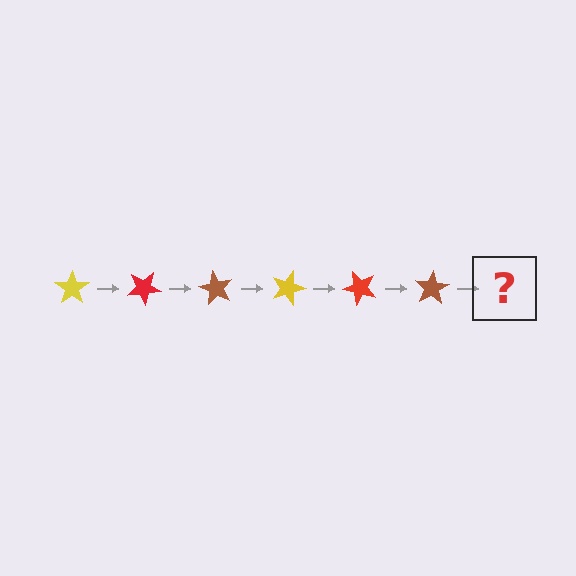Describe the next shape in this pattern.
It should be a yellow star, rotated 180 degrees from the start.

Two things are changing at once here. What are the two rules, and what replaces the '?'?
The two rules are that it rotates 30 degrees each step and the color cycles through yellow, red, and brown. The '?' should be a yellow star, rotated 180 degrees from the start.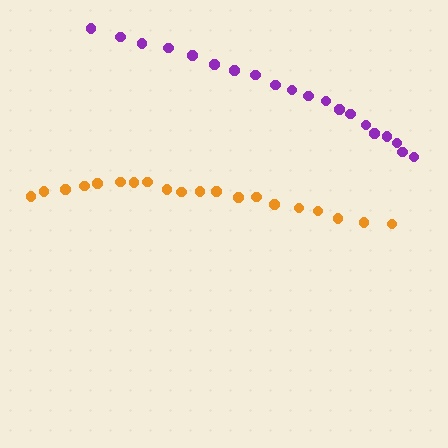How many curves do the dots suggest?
There are 2 distinct paths.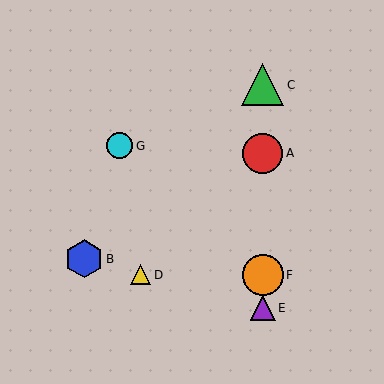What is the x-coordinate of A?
Object A is at x≈263.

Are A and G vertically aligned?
No, A is at x≈263 and G is at x≈120.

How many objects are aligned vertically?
4 objects (A, C, E, F) are aligned vertically.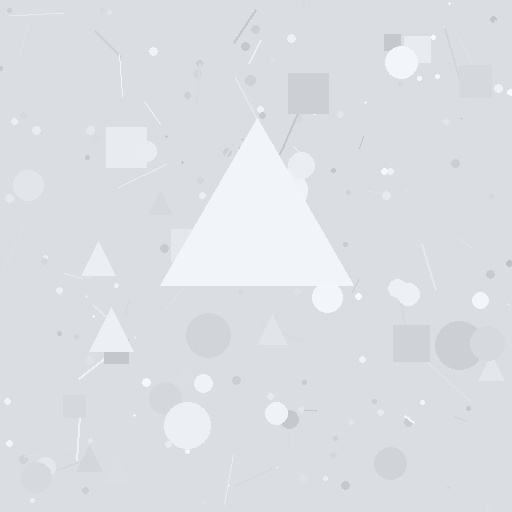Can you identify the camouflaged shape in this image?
The camouflaged shape is a triangle.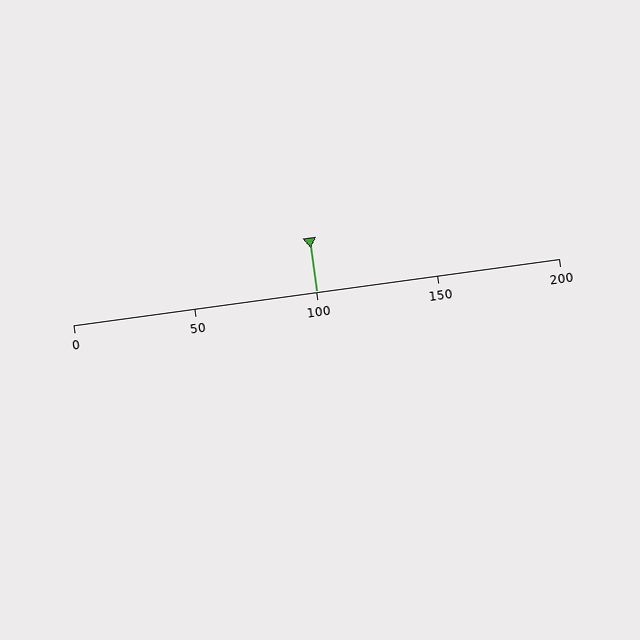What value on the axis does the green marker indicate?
The marker indicates approximately 100.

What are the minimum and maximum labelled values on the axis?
The axis runs from 0 to 200.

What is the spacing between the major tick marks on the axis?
The major ticks are spaced 50 apart.